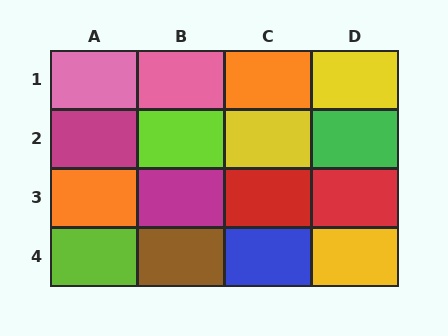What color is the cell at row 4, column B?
Brown.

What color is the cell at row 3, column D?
Red.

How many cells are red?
2 cells are red.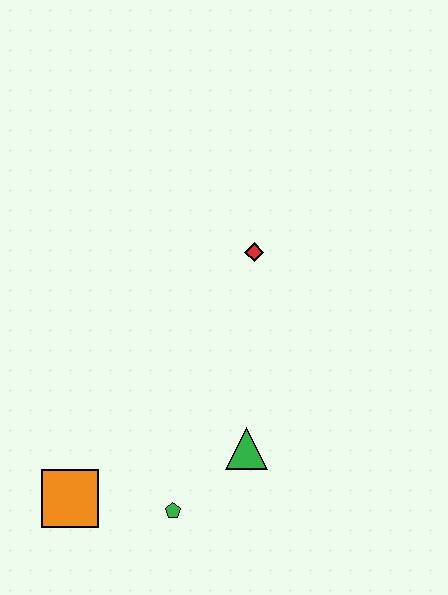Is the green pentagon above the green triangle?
No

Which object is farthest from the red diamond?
The orange square is farthest from the red diamond.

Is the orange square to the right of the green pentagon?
No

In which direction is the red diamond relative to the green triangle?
The red diamond is above the green triangle.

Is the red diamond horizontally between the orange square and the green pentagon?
No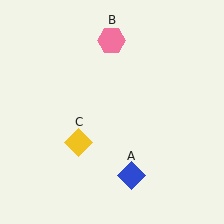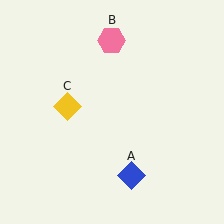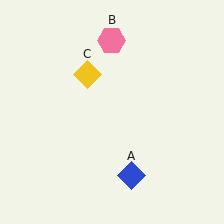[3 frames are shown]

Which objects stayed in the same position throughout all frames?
Blue diamond (object A) and pink hexagon (object B) remained stationary.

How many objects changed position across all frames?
1 object changed position: yellow diamond (object C).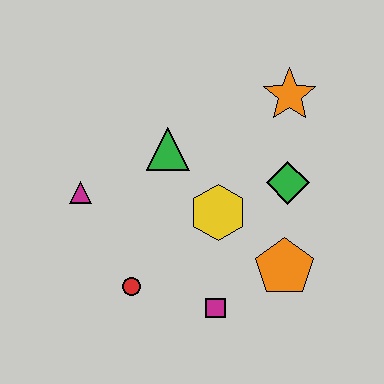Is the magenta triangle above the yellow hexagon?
Yes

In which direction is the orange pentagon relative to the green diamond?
The orange pentagon is below the green diamond.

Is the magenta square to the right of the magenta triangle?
Yes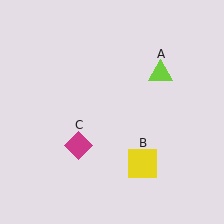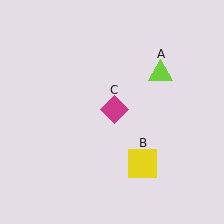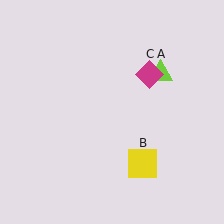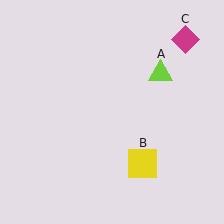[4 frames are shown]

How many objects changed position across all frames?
1 object changed position: magenta diamond (object C).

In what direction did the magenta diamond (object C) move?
The magenta diamond (object C) moved up and to the right.